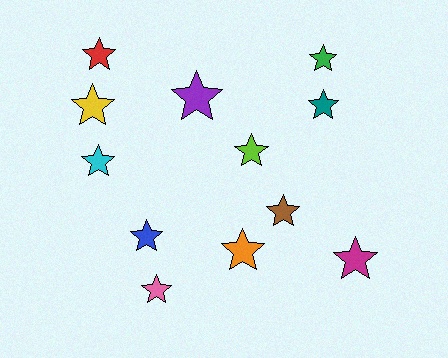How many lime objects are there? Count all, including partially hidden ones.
There is 1 lime object.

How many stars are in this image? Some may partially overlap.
There are 12 stars.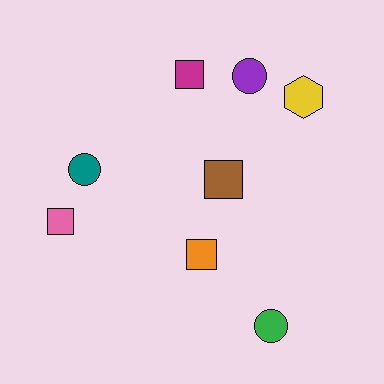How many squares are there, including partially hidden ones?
There are 4 squares.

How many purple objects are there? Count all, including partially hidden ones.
There is 1 purple object.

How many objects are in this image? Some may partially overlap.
There are 8 objects.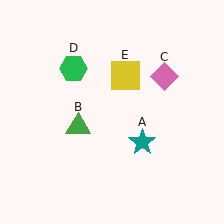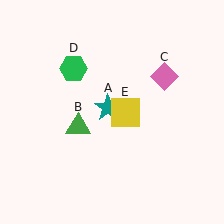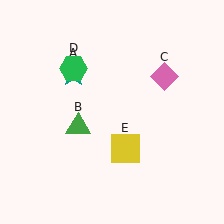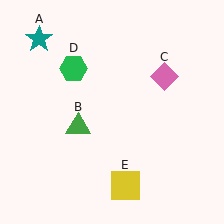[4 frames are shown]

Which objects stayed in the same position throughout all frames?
Green triangle (object B) and pink diamond (object C) and green hexagon (object D) remained stationary.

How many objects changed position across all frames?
2 objects changed position: teal star (object A), yellow square (object E).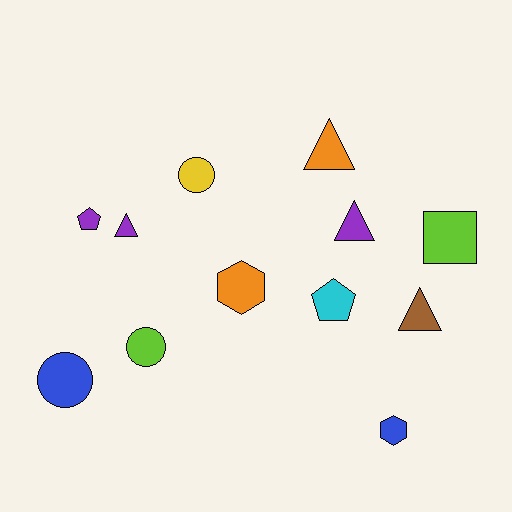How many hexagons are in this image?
There are 2 hexagons.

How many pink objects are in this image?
There are no pink objects.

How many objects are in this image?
There are 12 objects.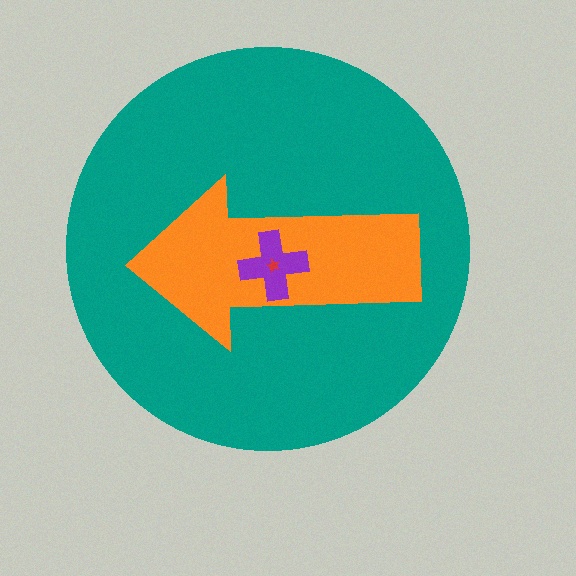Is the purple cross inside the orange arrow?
Yes.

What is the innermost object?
The red star.